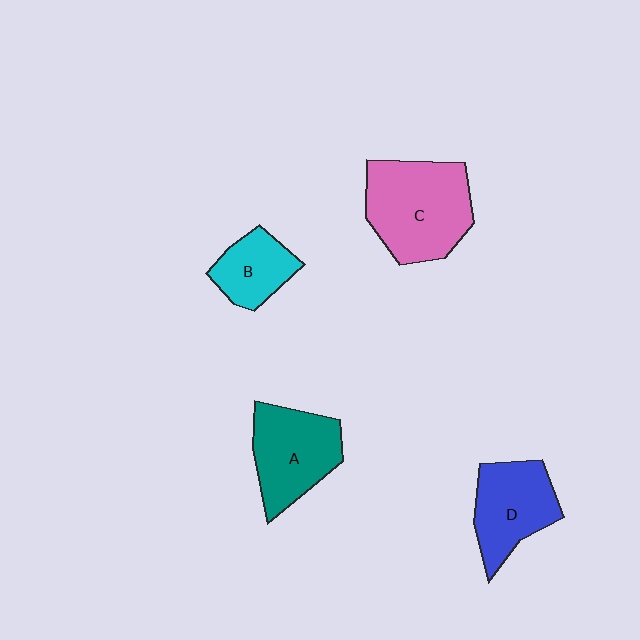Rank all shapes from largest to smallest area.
From largest to smallest: C (pink), A (teal), D (blue), B (cyan).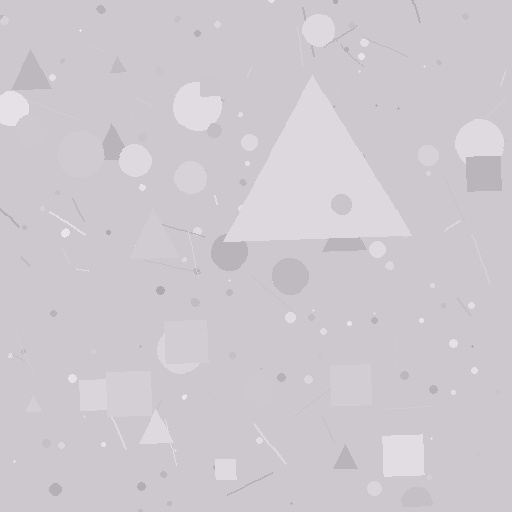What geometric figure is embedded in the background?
A triangle is embedded in the background.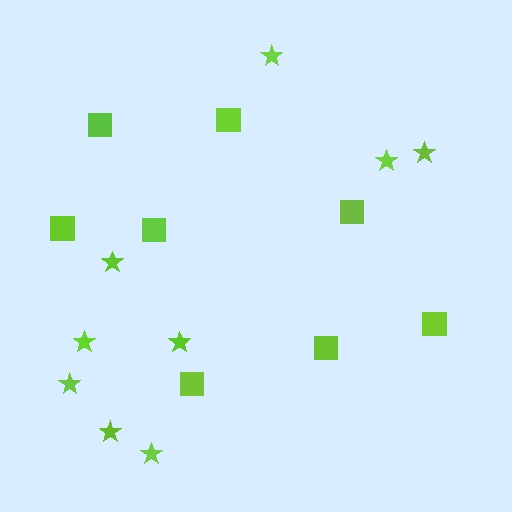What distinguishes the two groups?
There are 2 groups: one group of squares (8) and one group of stars (9).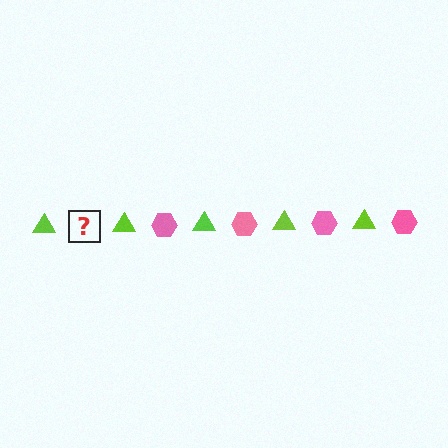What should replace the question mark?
The question mark should be replaced with a pink hexagon.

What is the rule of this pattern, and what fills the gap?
The rule is that the pattern alternates between lime triangle and pink hexagon. The gap should be filled with a pink hexagon.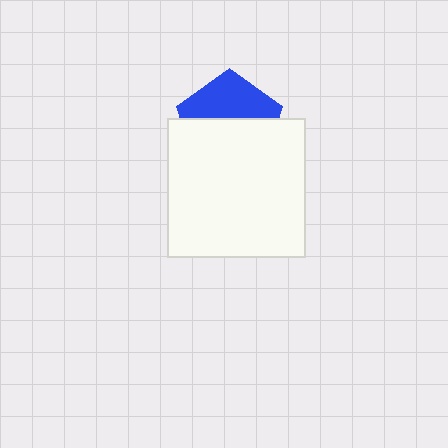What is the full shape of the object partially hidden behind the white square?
The partially hidden object is a blue pentagon.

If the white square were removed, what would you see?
You would see the complete blue pentagon.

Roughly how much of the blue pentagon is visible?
A small part of it is visible (roughly 42%).